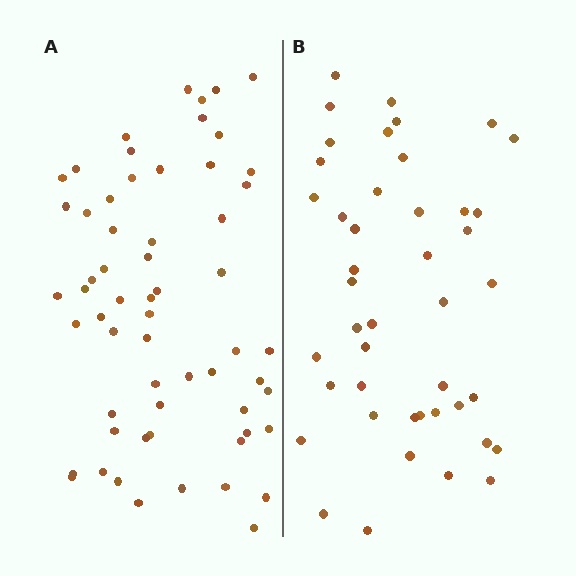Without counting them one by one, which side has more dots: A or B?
Region A (the left region) has more dots.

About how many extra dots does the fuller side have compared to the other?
Region A has approximately 15 more dots than region B.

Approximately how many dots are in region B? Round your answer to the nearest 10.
About 40 dots. (The exact count is 44, which rounds to 40.)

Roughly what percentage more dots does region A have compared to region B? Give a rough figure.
About 35% more.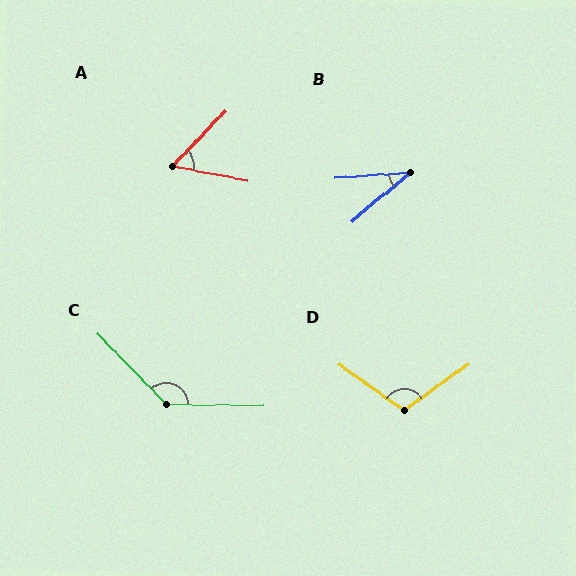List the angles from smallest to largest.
B (36°), A (57°), D (109°), C (135°).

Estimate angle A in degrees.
Approximately 57 degrees.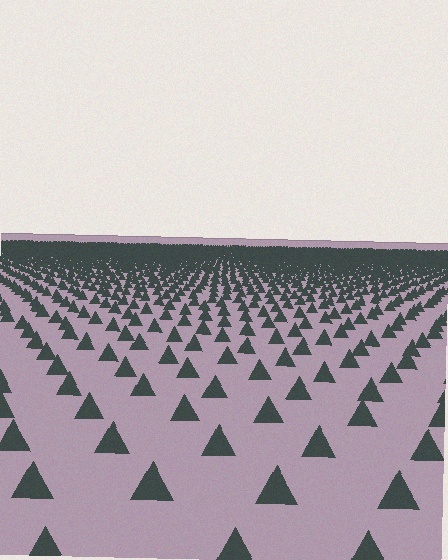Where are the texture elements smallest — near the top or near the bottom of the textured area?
Near the top.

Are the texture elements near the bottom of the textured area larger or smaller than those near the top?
Larger. Near the bottom, elements are closer to the viewer and appear at a bigger on-screen size.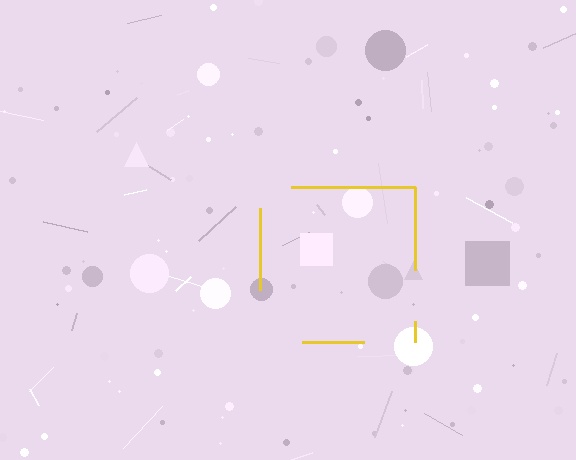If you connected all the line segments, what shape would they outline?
They would outline a square.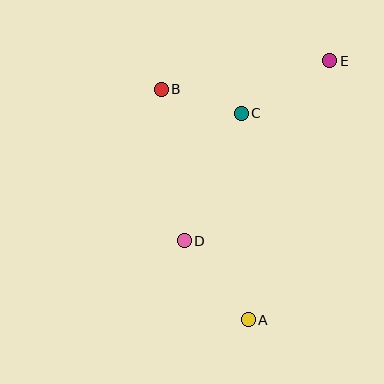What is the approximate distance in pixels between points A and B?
The distance between A and B is approximately 246 pixels.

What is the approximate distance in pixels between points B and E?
The distance between B and E is approximately 171 pixels.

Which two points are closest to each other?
Points B and C are closest to each other.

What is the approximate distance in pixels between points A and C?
The distance between A and C is approximately 206 pixels.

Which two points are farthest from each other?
Points A and E are farthest from each other.